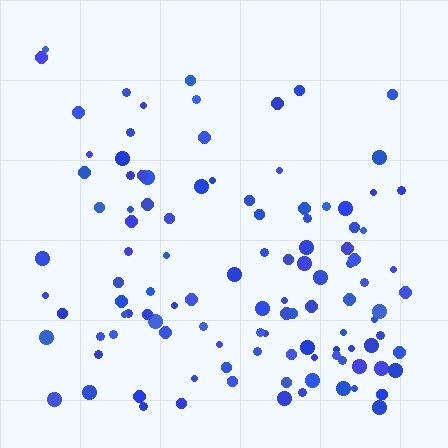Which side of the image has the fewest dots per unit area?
The top.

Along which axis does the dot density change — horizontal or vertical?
Vertical.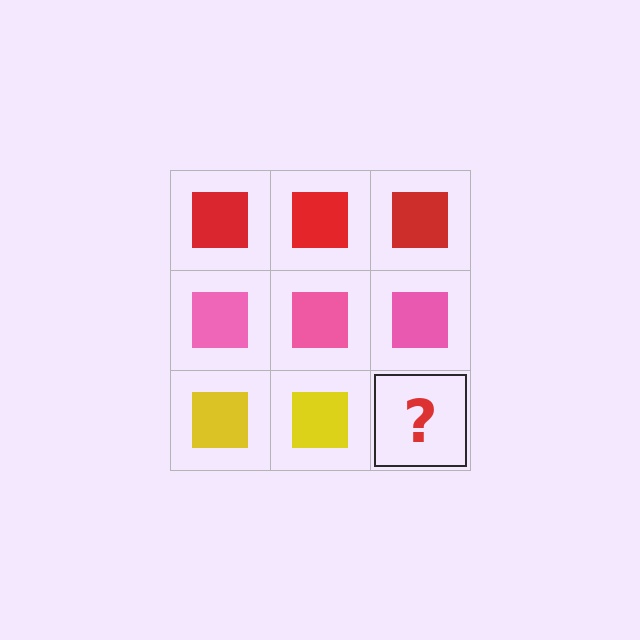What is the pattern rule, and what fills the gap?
The rule is that each row has a consistent color. The gap should be filled with a yellow square.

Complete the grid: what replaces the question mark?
The question mark should be replaced with a yellow square.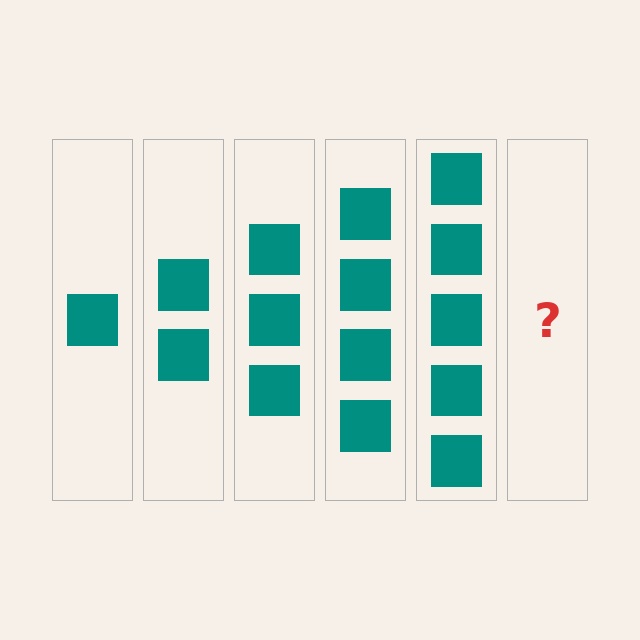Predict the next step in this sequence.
The next step is 6 squares.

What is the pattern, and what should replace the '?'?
The pattern is that each step adds one more square. The '?' should be 6 squares.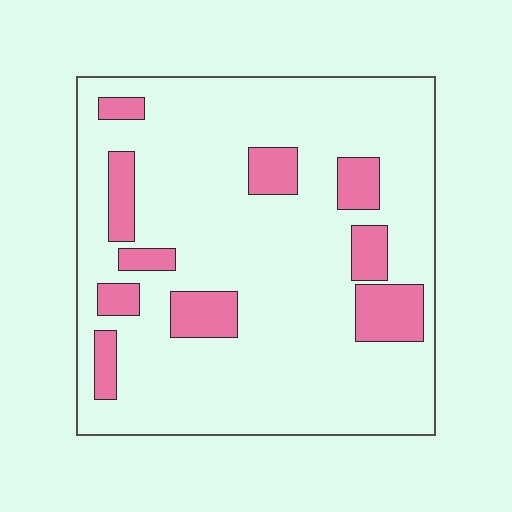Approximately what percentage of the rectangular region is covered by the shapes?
Approximately 15%.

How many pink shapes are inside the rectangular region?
10.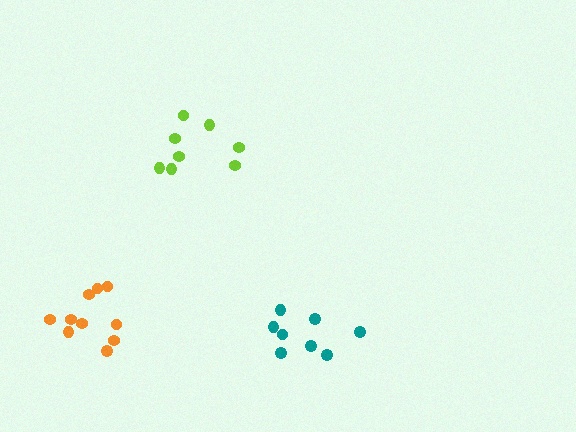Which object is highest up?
The lime cluster is topmost.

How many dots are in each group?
Group 1: 8 dots, Group 2: 8 dots, Group 3: 10 dots (26 total).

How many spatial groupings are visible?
There are 3 spatial groupings.